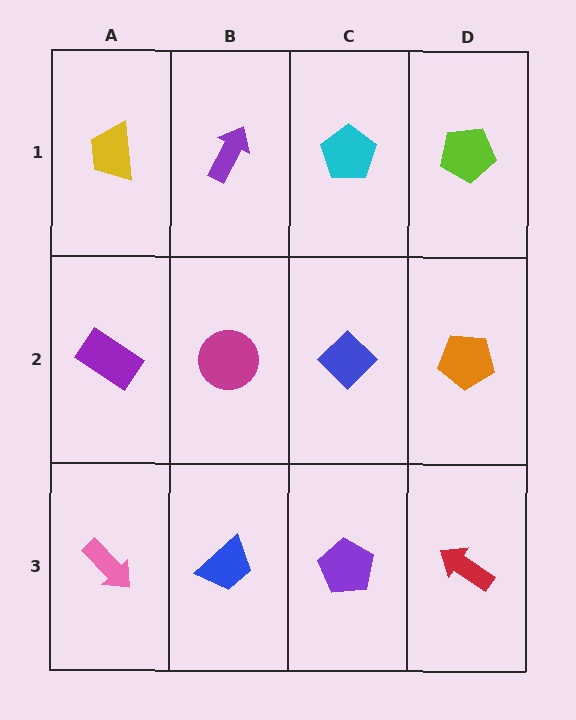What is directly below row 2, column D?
A red arrow.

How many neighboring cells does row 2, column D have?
3.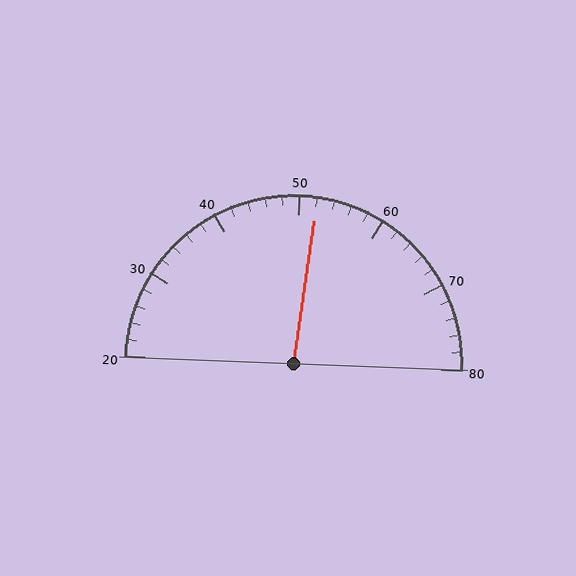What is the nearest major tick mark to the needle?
The nearest major tick mark is 50.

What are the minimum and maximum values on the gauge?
The gauge ranges from 20 to 80.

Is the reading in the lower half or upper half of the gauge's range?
The reading is in the upper half of the range (20 to 80).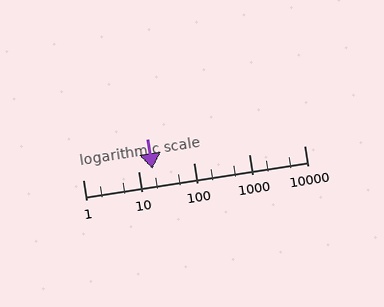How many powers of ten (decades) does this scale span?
The scale spans 4 decades, from 1 to 10000.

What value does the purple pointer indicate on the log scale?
The pointer indicates approximately 18.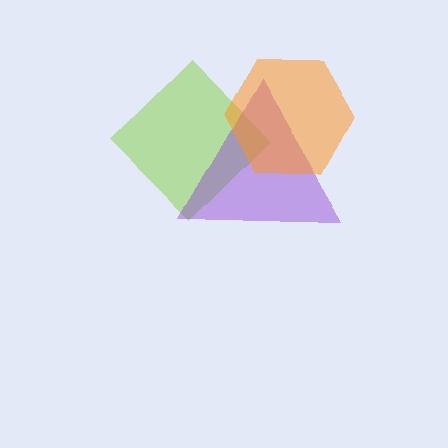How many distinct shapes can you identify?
There are 3 distinct shapes: a lime diamond, a purple triangle, an orange hexagon.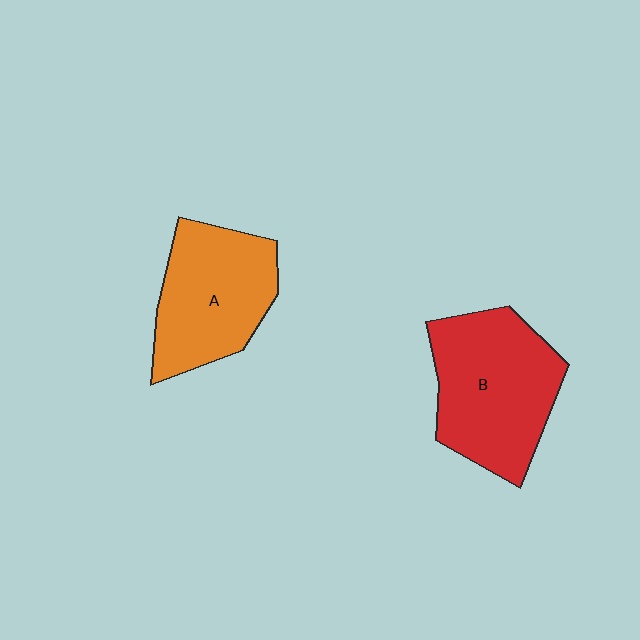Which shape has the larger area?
Shape B (red).